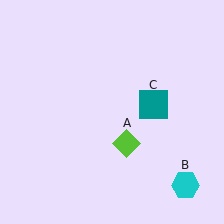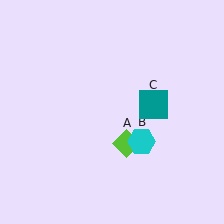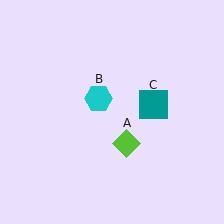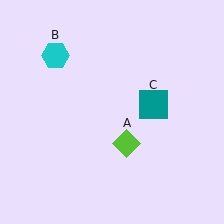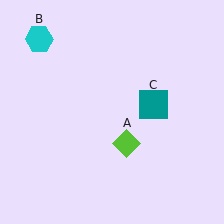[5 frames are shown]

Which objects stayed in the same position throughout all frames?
Lime diamond (object A) and teal square (object C) remained stationary.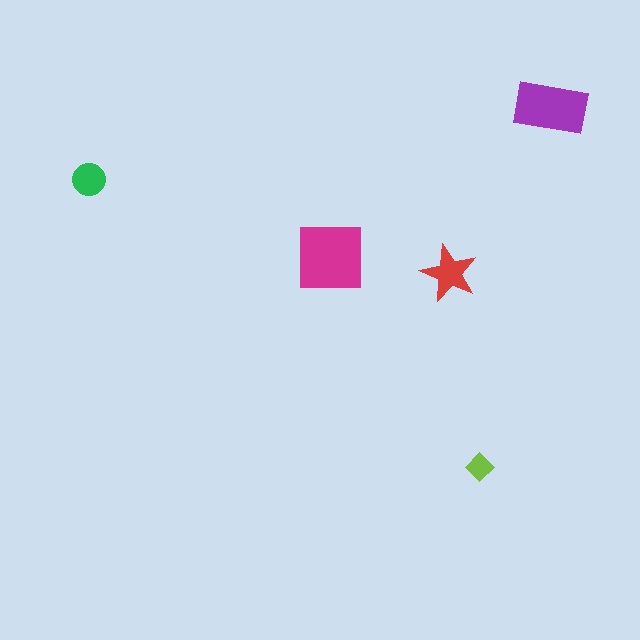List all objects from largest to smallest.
The magenta square, the purple rectangle, the red star, the green circle, the lime diamond.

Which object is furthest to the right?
The purple rectangle is rightmost.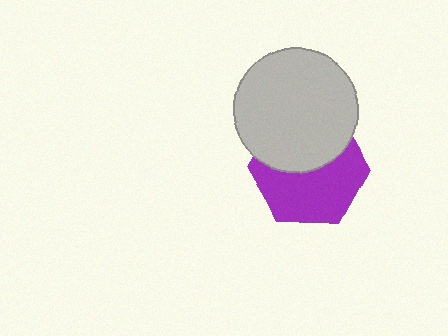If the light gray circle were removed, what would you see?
You would see the complete purple hexagon.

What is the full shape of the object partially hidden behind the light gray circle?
The partially hidden object is a purple hexagon.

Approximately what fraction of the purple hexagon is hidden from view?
Roughly 44% of the purple hexagon is hidden behind the light gray circle.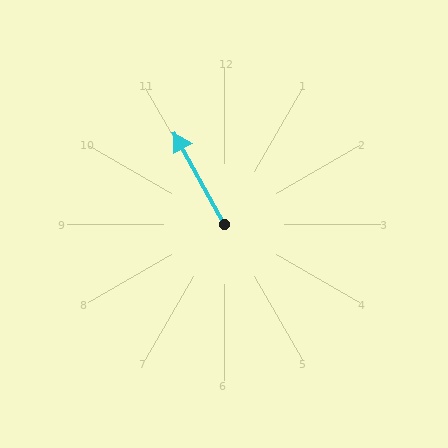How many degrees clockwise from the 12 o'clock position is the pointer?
Approximately 331 degrees.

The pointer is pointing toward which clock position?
Roughly 11 o'clock.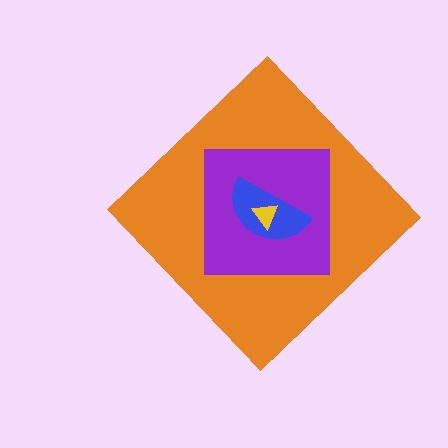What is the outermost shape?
The orange diamond.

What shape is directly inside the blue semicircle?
The yellow triangle.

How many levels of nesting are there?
4.